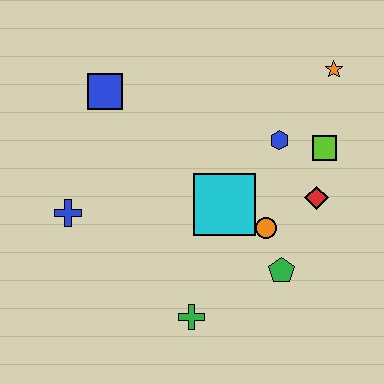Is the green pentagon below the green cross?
No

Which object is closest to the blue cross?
The blue square is closest to the blue cross.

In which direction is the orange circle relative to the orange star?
The orange circle is below the orange star.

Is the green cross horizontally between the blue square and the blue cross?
No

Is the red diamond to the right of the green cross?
Yes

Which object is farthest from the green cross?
The orange star is farthest from the green cross.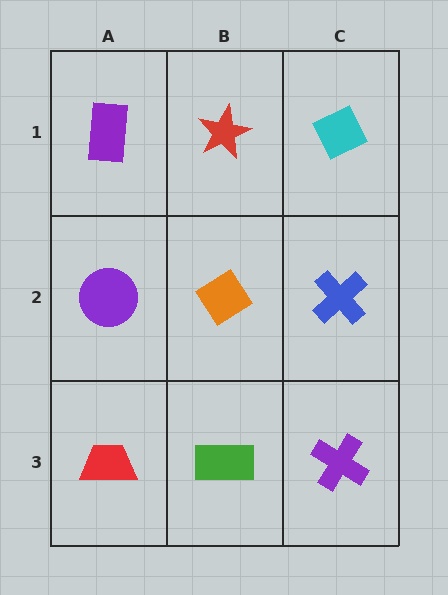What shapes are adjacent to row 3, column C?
A blue cross (row 2, column C), a green rectangle (row 3, column B).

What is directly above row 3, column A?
A purple circle.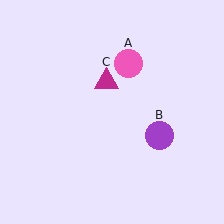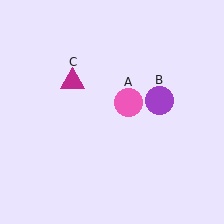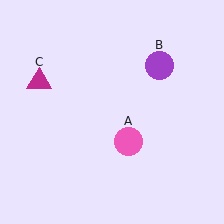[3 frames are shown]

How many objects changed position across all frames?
3 objects changed position: pink circle (object A), purple circle (object B), magenta triangle (object C).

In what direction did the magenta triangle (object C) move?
The magenta triangle (object C) moved left.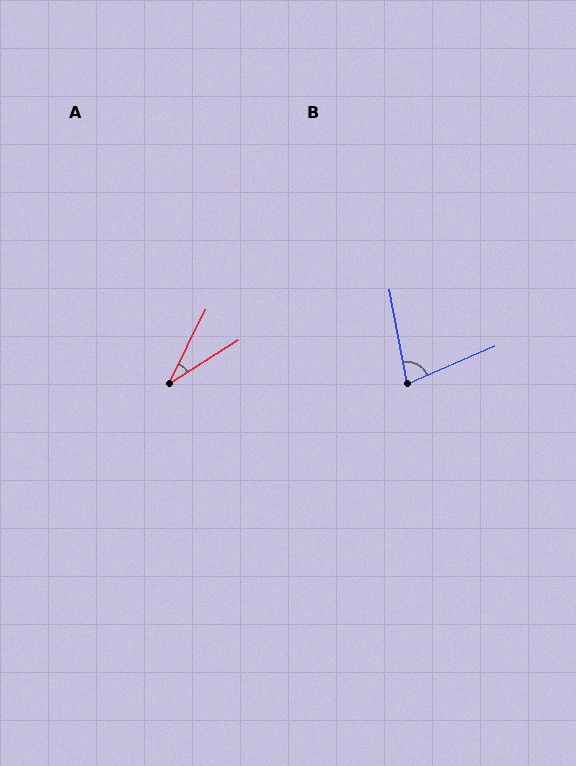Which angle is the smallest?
A, at approximately 32 degrees.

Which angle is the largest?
B, at approximately 77 degrees.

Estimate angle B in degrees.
Approximately 77 degrees.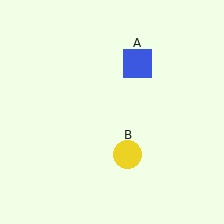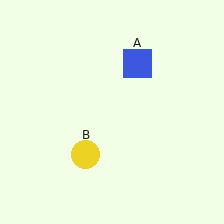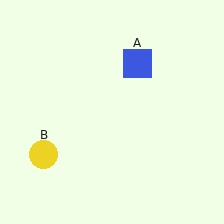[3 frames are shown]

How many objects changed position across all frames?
1 object changed position: yellow circle (object B).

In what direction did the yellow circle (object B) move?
The yellow circle (object B) moved left.